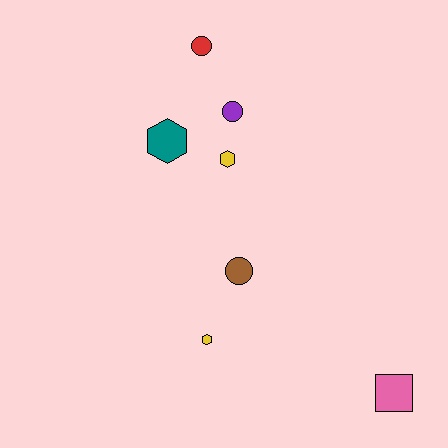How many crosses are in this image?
There are no crosses.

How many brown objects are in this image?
There is 1 brown object.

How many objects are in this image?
There are 7 objects.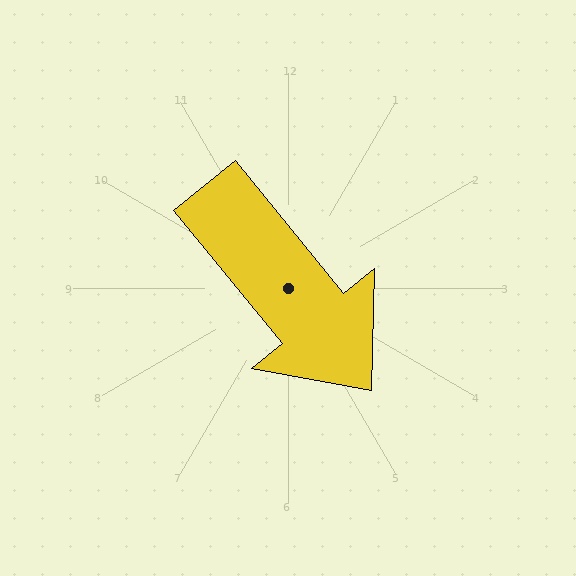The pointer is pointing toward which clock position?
Roughly 5 o'clock.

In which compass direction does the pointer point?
Southeast.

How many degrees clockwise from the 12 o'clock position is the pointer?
Approximately 141 degrees.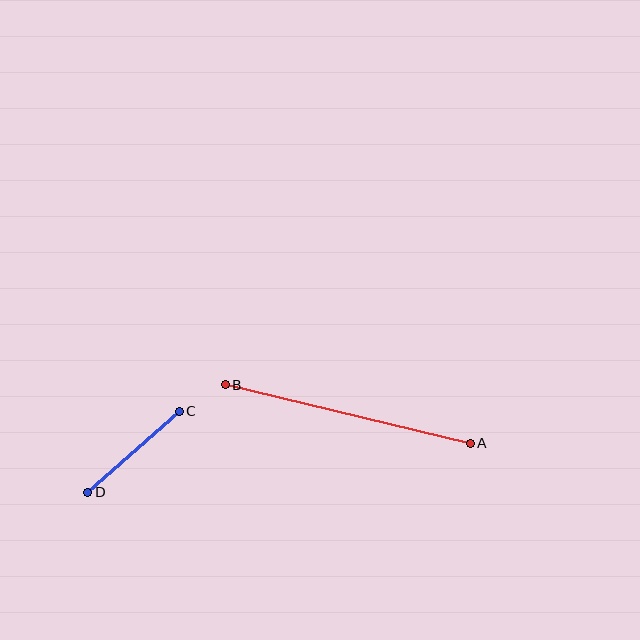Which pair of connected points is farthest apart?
Points A and B are farthest apart.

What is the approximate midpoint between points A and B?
The midpoint is at approximately (348, 414) pixels.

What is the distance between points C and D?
The distance is approximately 122 pixels.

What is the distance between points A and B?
The distance is approximately 252 pixels.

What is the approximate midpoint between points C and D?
The midpoint is at approximately (134, 452) pixels.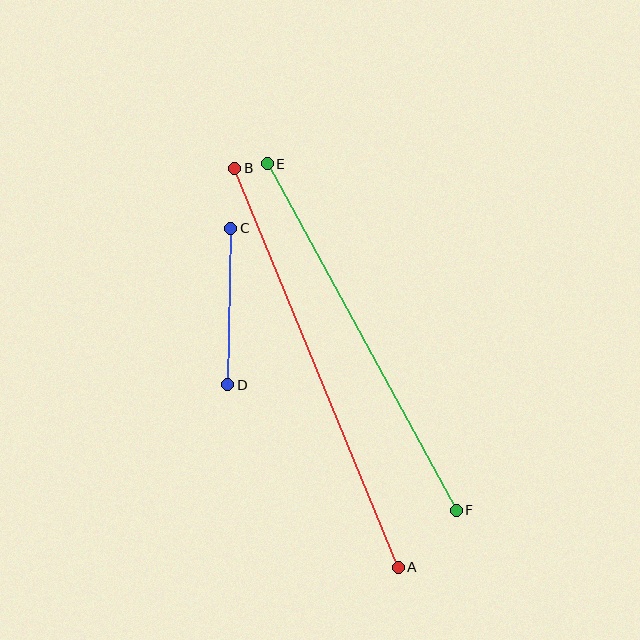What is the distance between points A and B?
The distance is approximately 431 pixels.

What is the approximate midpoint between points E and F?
The midpoint is at approximately (362, 337) pixels.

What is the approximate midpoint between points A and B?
The midpoint is at approximately (316, 368) pixels.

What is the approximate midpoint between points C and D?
The midpoint is at approximately (229, 307) pixels.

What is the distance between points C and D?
The distance is approximately 157 pixels.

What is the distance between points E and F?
The distance is approximately 394 pixels.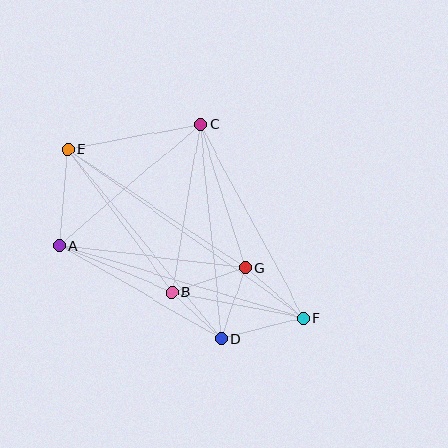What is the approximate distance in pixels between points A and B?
The distance between A and B is approximately 122 pixels.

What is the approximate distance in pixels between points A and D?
The distance between A and D is approximately 187 pixels.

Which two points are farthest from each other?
Points E and F are farthest from each other.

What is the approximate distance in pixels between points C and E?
The distance between C and E is approximately 135 pixels.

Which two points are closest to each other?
Points B and D are closest to each other.